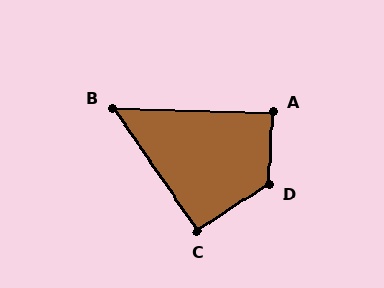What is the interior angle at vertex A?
Approximately 88 degrees (approximately right).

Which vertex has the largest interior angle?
D, at approximately 126 degrees.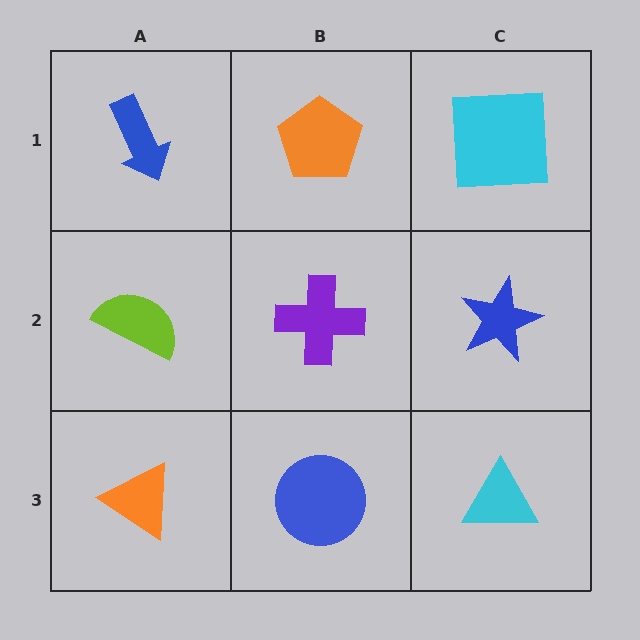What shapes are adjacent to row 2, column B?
An orange pentagon (row 1, column B), a blue circle (row 3, column B), a lime semicircle (row 2, column A), a blue star (row 2, column C).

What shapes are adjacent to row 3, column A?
A lime semicircle (row 2, column A), a blue circle (row 3, column B).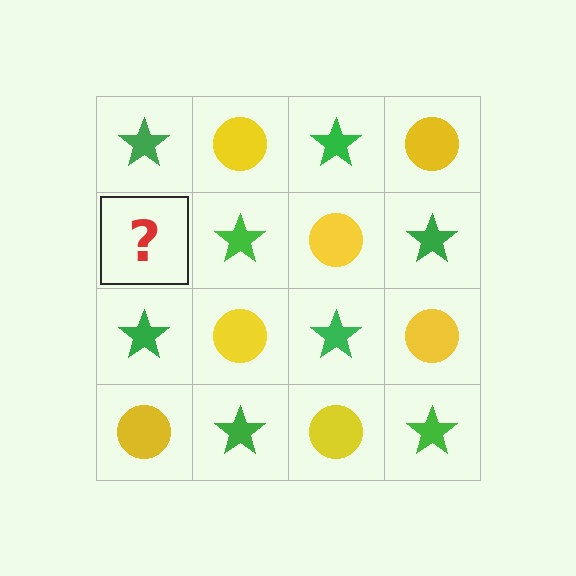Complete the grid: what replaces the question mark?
The question mark should be replaced with a yellow circle.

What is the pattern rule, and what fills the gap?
The rule is that it alternates green star and yellow circle in a checkerboard pattern. The gap should be filled with a yellow circle.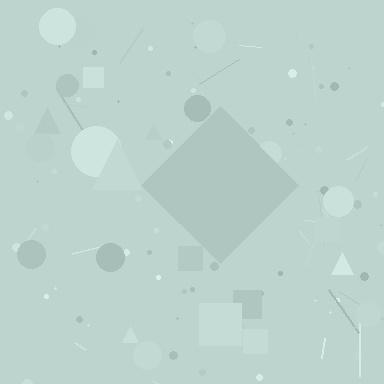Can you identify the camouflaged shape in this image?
The camouflaged shape is a diamond.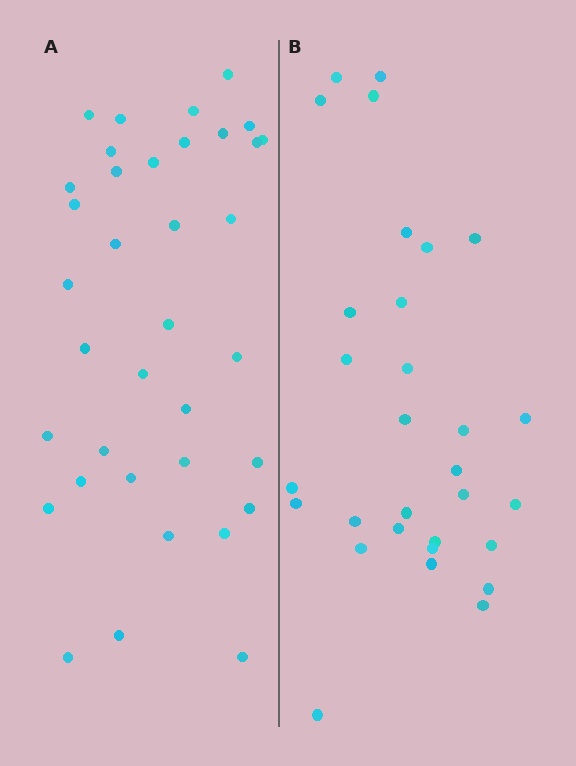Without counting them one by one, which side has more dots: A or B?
Region A (the left region) has more dots.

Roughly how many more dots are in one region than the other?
Region A has about 6 more dots than region B.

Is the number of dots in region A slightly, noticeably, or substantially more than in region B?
Region A has only slightly more — the two regions are fairly close. The ratio is roughly 1.2 to 1.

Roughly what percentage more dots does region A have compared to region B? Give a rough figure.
About 20% more.